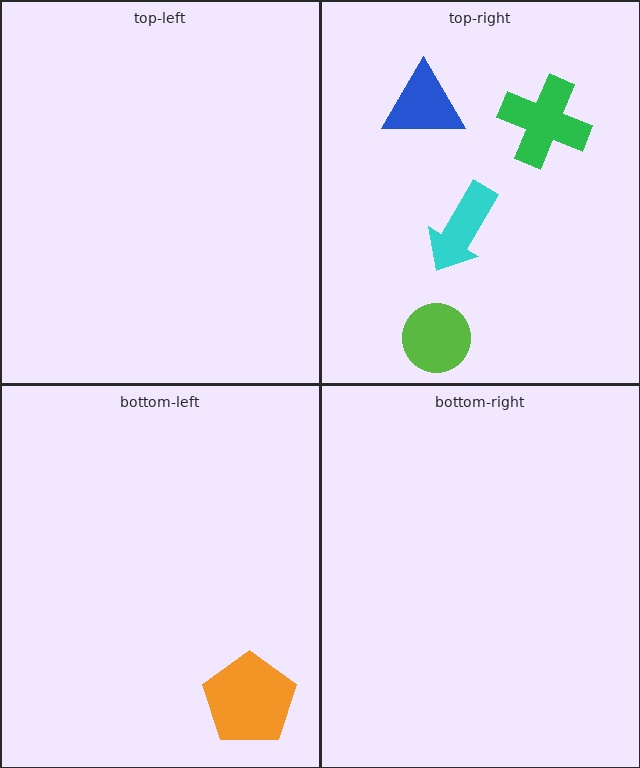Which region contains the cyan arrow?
The top-right region.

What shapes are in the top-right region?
The green cross, the lime circle, the blue triangle, the cyan arrow.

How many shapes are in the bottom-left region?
1.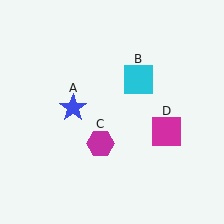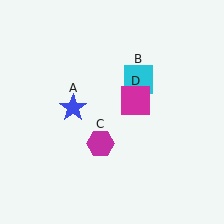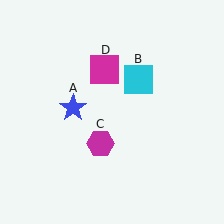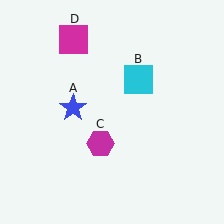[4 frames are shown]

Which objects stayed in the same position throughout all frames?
Blue star (object A) and cyan square (object B) and magenta hexagon (object C) remained stationary.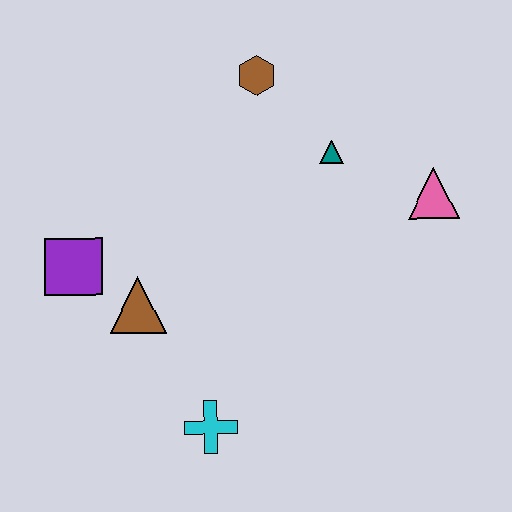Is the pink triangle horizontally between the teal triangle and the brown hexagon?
No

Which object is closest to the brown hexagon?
The teal triangle is closest to the brown hexagon.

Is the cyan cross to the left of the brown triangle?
No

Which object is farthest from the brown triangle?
The pink triangle is farthest from the brown triangle.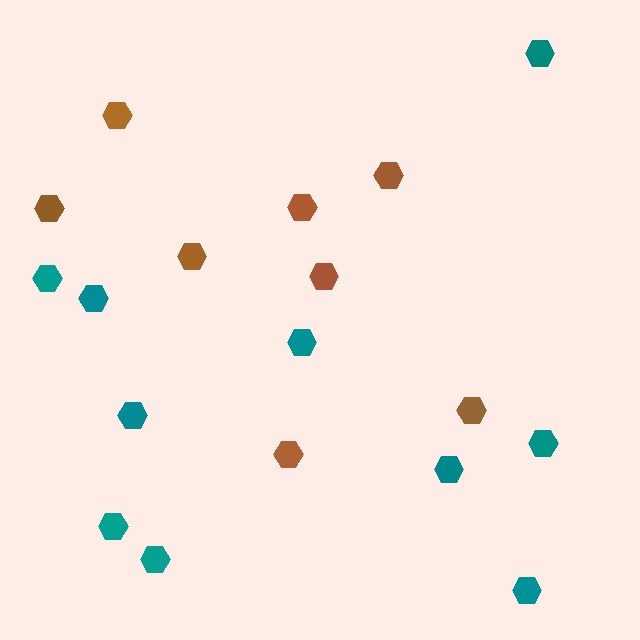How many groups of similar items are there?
There are 2 groups: one group of brown hexagons (8) and one group of teal hexagons (10).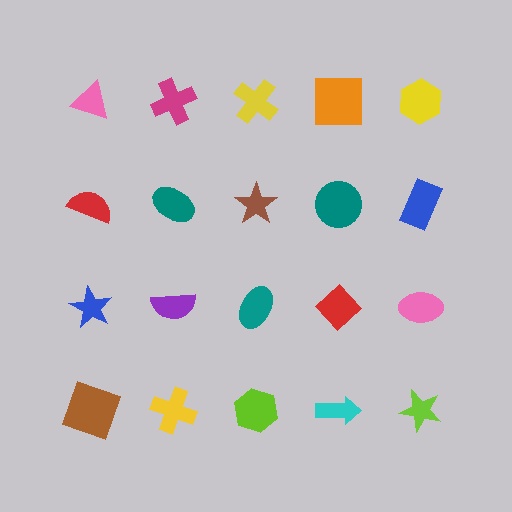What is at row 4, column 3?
A lime hexagon.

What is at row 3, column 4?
A red diamond.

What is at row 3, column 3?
A teal ellipse.